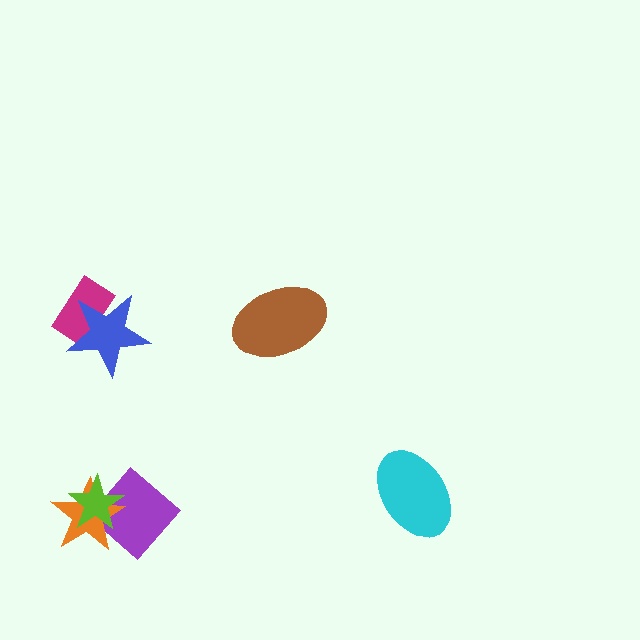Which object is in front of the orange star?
The lime star is in front of the orange star.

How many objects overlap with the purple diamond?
2 objects overlap with the purple diamond.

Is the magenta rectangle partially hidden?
Yes, it is partially covered by another shape.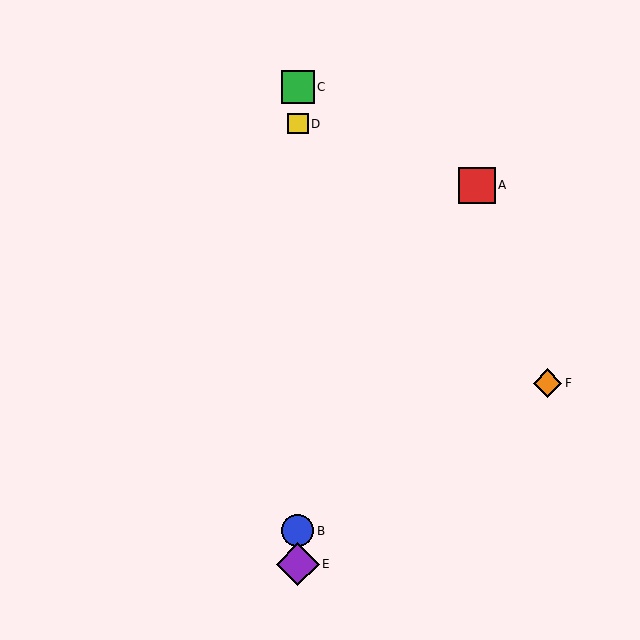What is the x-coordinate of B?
Object B is at x≈298.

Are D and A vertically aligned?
No, D is at x≈298 and A is at x≈477.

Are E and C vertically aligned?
Yes, both are at x≈298.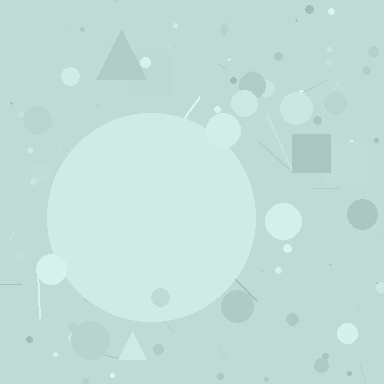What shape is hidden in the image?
A circle is hidden in the image.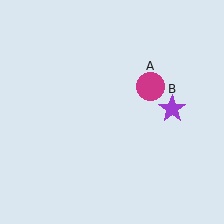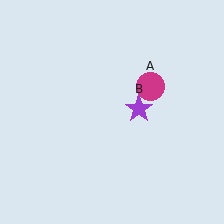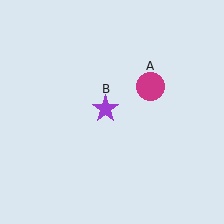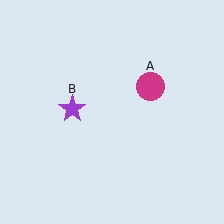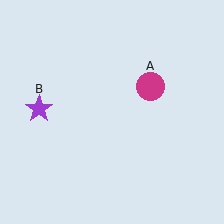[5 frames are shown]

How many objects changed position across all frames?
1 object changed position: purple star (object B).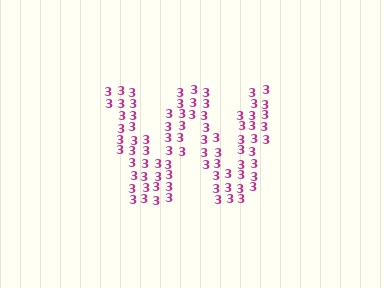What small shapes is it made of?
It is made of small digit 3's.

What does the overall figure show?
The overall figure shows the letter W.